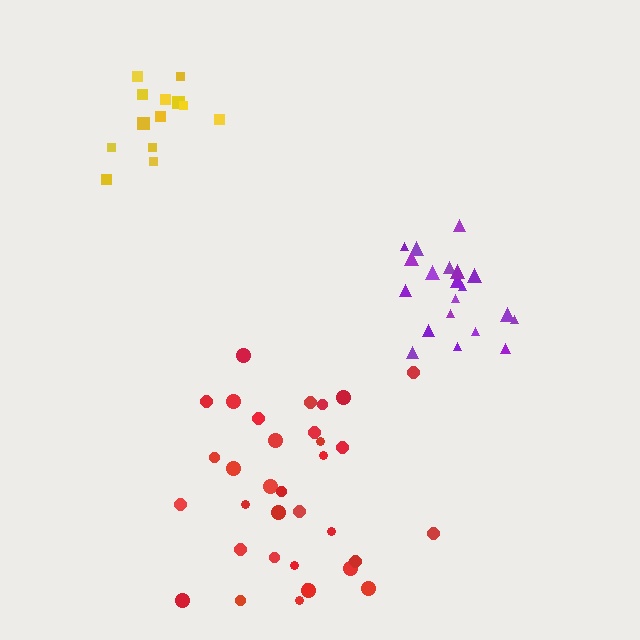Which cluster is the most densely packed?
Purple.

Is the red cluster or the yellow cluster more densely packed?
Yellow.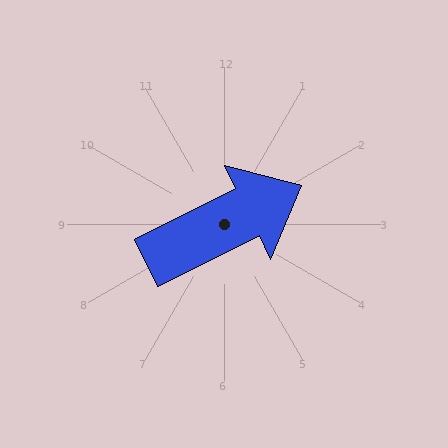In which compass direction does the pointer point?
Northeast.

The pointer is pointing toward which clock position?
Roughly 2 o'clock.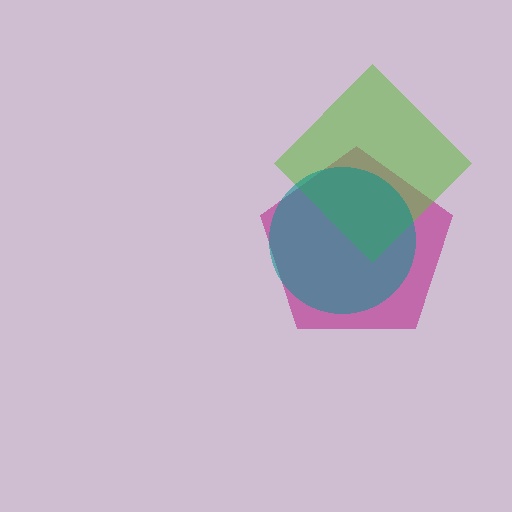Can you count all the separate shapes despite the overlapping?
Yes, there are 3 separate shapes.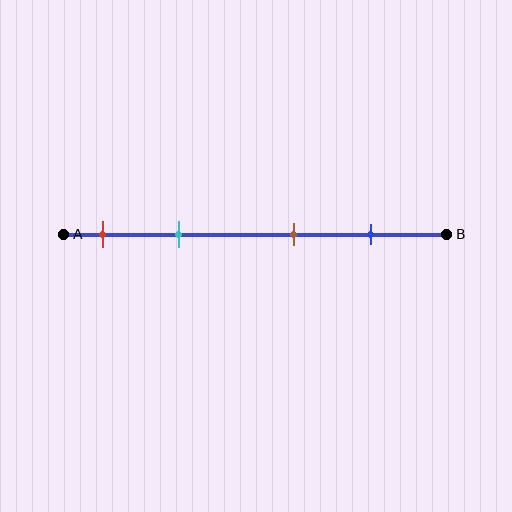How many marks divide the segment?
There are 4 marks dividing the segment.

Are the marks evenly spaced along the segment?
No, the marks are not evenly spaced.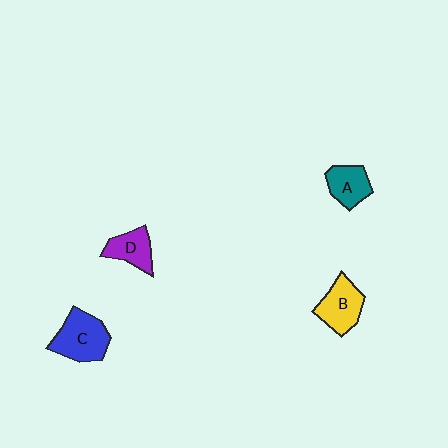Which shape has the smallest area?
Shape D (purple).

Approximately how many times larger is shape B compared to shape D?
Approximately 1.3 times.